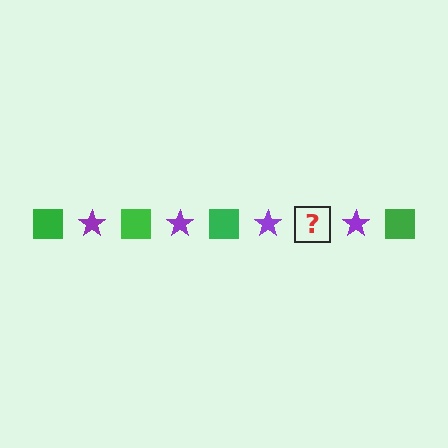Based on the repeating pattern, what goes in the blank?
The blank should be a green square.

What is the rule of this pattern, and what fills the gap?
The rule is that the pattern alternates between green square and purple star. The gap should be filled with a green square.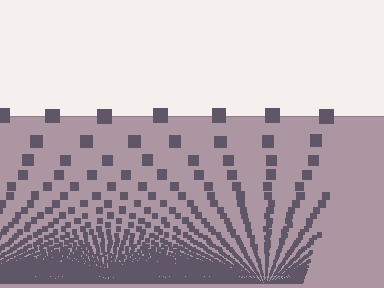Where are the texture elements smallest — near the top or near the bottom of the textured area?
Near the bottom.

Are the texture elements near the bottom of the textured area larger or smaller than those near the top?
Smaller. The gradient is inverted — elements near the bottom are smaller and denser.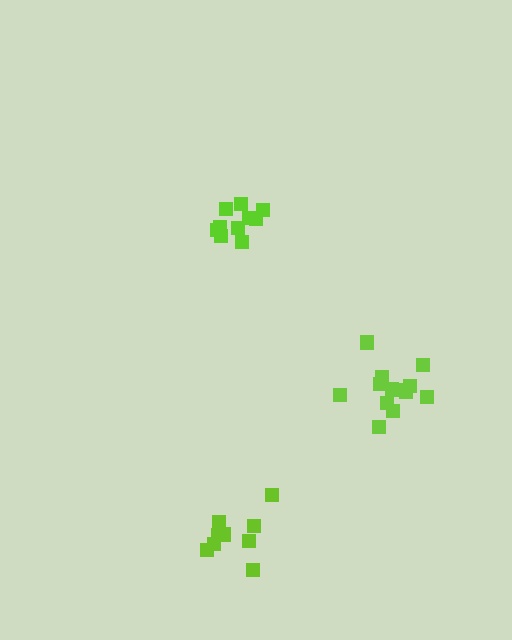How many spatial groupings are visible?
There are 3 spatial groupings.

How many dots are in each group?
Group 1: 9 dots, Group 2: 10 dots, Group 3: 13 dots (32 total).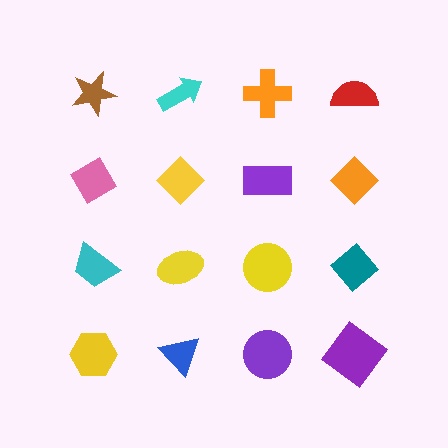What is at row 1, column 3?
An orange cross.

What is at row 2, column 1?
A pink diamond.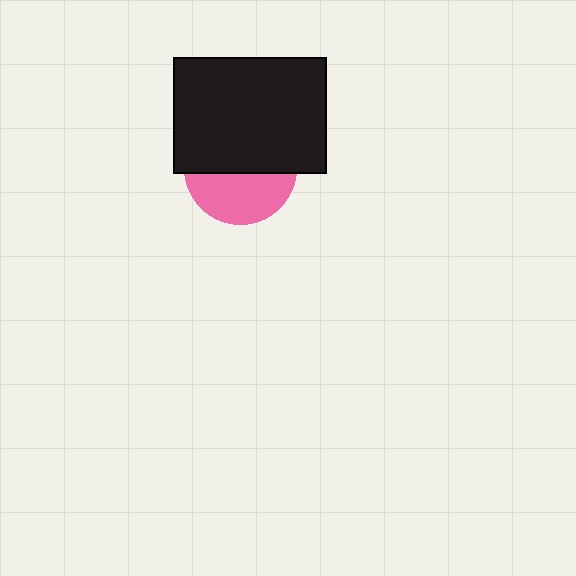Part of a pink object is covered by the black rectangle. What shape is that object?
It is a circle.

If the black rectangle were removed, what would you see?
You would see the complete pink circle.